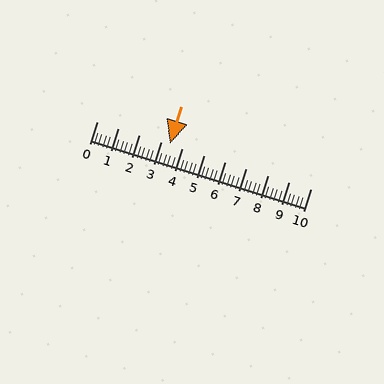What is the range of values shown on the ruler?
The ruler shows values from 0 to 10.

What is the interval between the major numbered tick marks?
The major tick marks are spaced 1 units apart.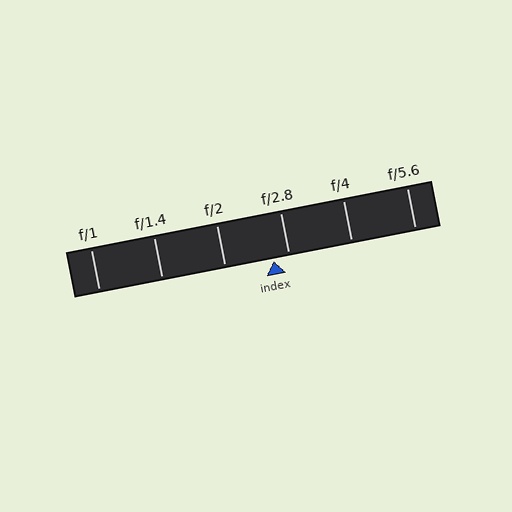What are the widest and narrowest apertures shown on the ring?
The widest aperture shown is f/1 and the narrowest is f/5.6.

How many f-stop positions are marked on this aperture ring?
There are 6 f-stop positions marked.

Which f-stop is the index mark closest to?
The index mark is closest to f/2.8.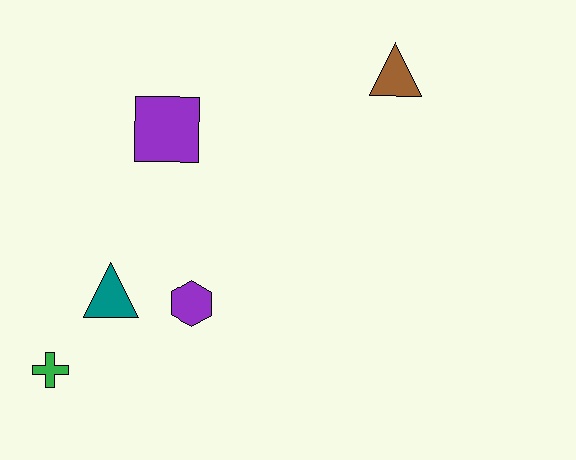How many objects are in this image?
There are 5 objects.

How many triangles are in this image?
There are 2 triangles.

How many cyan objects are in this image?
There are no cyan objects.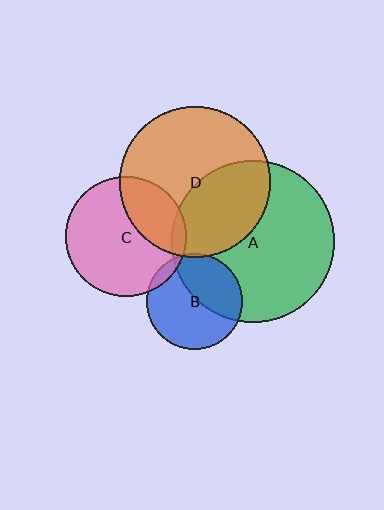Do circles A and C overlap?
Yes.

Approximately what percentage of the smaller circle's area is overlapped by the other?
Approximately 5%.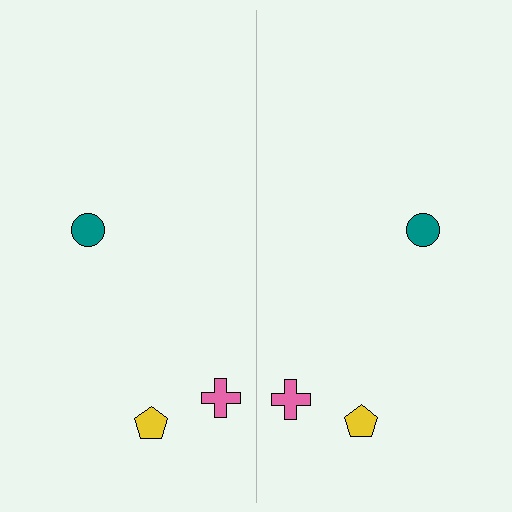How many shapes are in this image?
There are 6 shapes in this image.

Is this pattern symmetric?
Yes, this pattern has bilateral (reflection) symmetry.